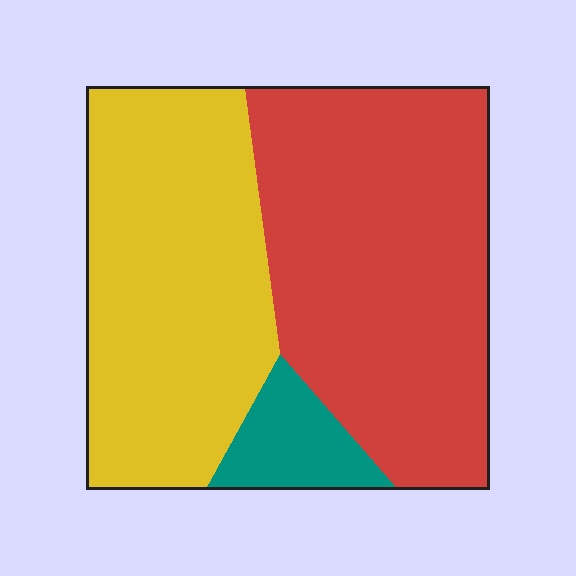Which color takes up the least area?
Teal, at roughly 10%.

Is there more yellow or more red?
Red.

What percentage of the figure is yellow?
Yellow covers 42% of the figure.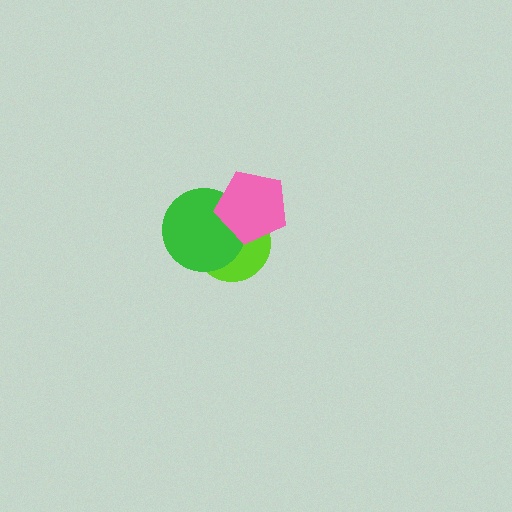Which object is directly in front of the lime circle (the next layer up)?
The green circle is directly in front of the lime circle.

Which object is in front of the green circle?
The pink pentagon is in front of the green circle.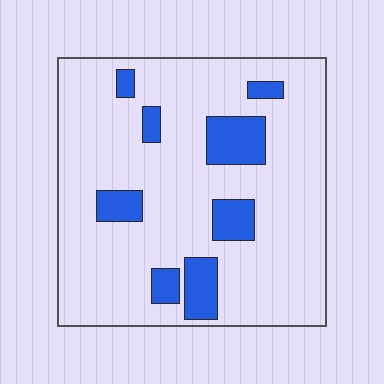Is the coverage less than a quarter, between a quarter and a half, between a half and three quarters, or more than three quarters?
Less than a quarter.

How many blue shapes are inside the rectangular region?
8.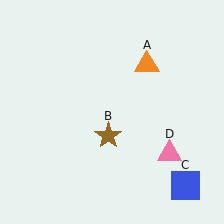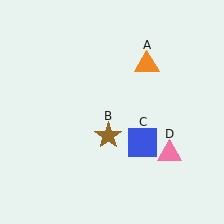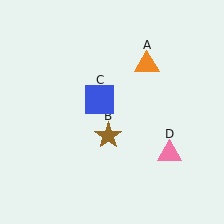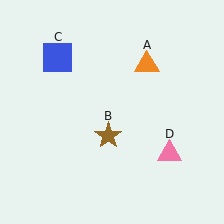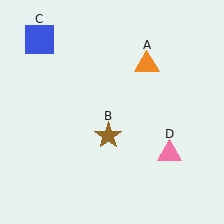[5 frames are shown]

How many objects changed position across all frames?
1 object changed position: blue square (object C).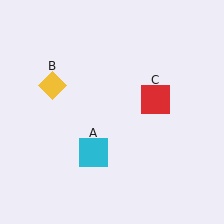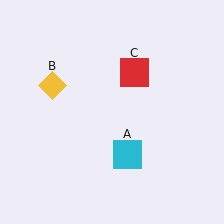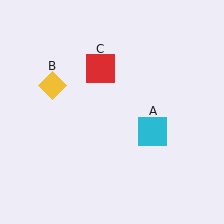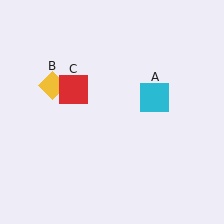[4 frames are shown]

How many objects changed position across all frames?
2 objects changed position: cyan square (object A), red square (object C).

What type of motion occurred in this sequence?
The cyan square (object A), red square (object C) rotated counterclockwise around the center of the scene.